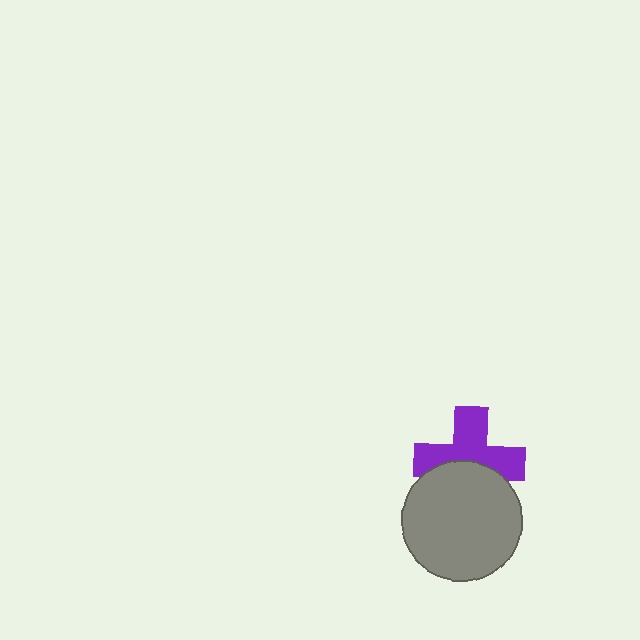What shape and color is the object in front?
The object in front is a gray circle.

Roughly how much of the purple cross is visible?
About half of it is visible (roughly 61%).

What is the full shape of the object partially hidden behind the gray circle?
The partially hidden object is a purple cross.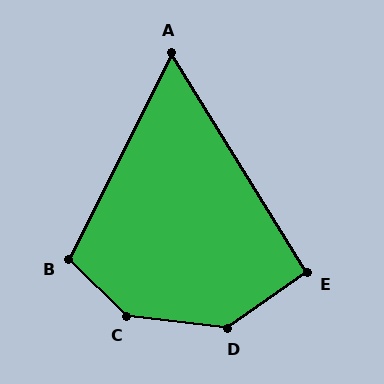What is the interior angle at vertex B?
Approximately 108 degrees (obtuse).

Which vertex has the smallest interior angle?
A, at approximately 58 degrees.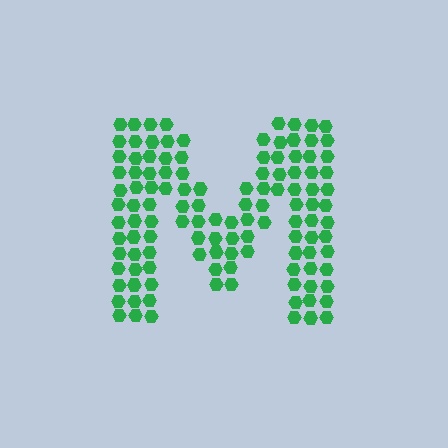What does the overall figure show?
The overall figure shows the letter M.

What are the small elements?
The small elements are hexagons.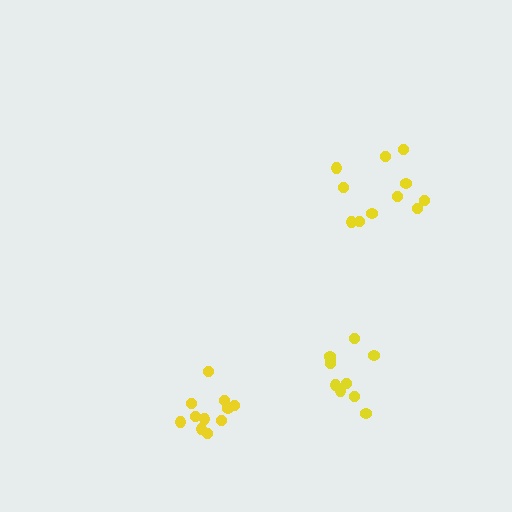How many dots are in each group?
Group 1: 10 dots, Group 2: 11 dots, Group 3: 11 dots (32 total).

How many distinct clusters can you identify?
There are 3 distinct clusters.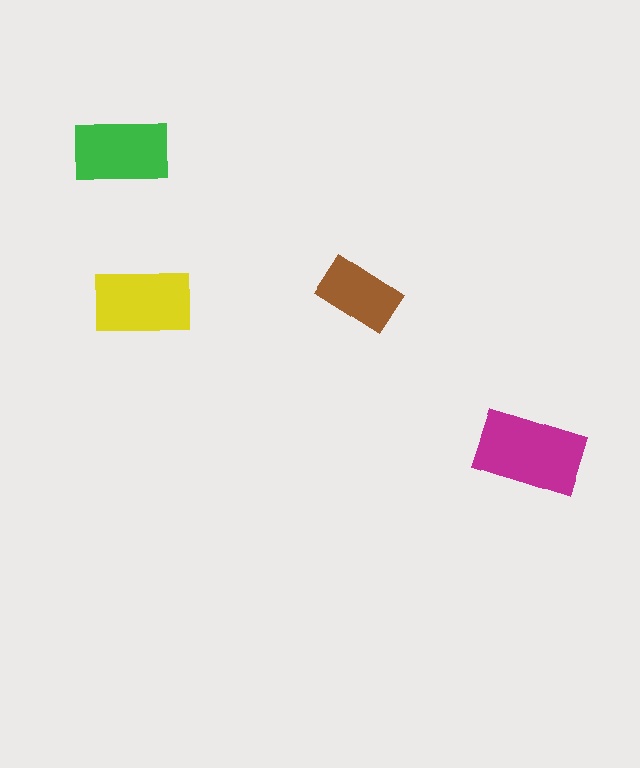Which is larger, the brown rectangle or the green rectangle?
The green one.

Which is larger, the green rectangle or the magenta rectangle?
The magenta one.